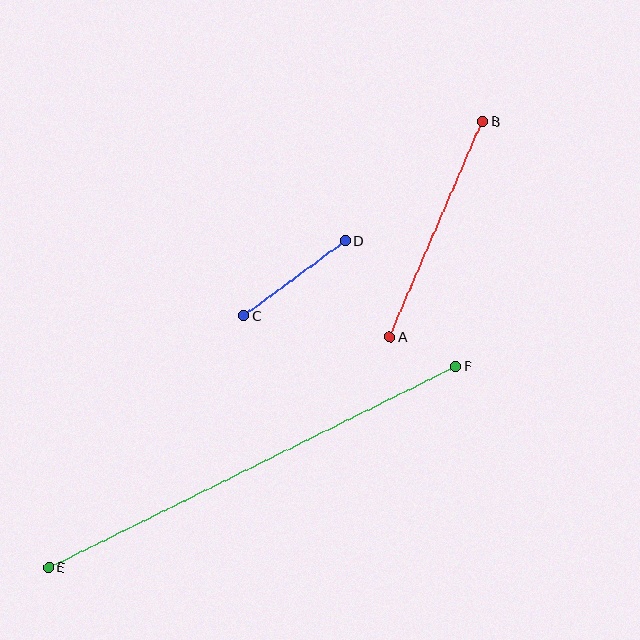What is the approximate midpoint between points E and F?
The midpoint is at approximately (252, 467) pixels.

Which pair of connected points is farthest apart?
Points E and F are farthest apart.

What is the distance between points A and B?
The distance is approximately 235 pixels.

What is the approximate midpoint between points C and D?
The midpoint is at approximately (295, 278) pixels.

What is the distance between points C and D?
The distance is approximately 126 pixels.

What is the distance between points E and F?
The distance is approximately 454 pixels.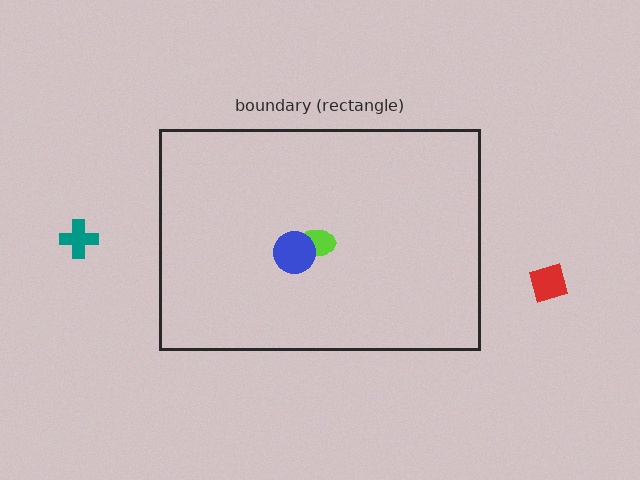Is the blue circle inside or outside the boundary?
Inside.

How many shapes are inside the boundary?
2 inside, 2 outside.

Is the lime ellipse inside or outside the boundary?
Inside.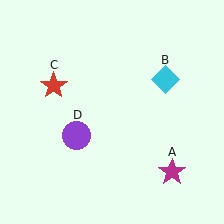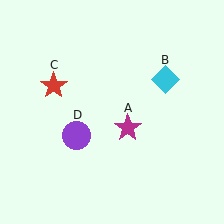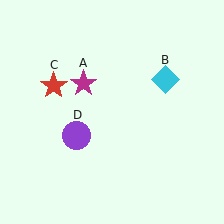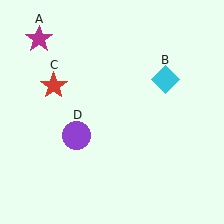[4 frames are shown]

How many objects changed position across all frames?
1 object changed position: magenta star (object A).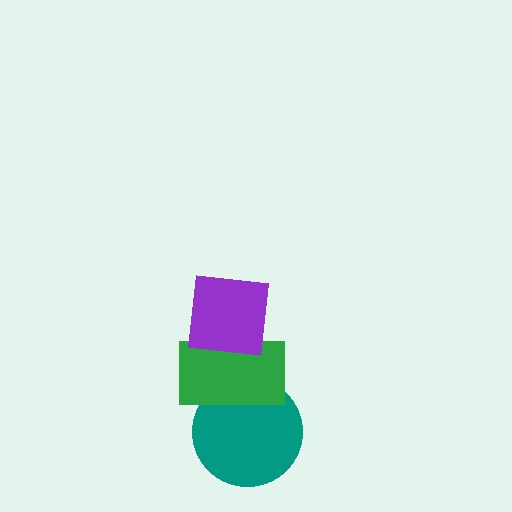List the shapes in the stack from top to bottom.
From top to bottom: the purple square, the green rectangle, the teal circle.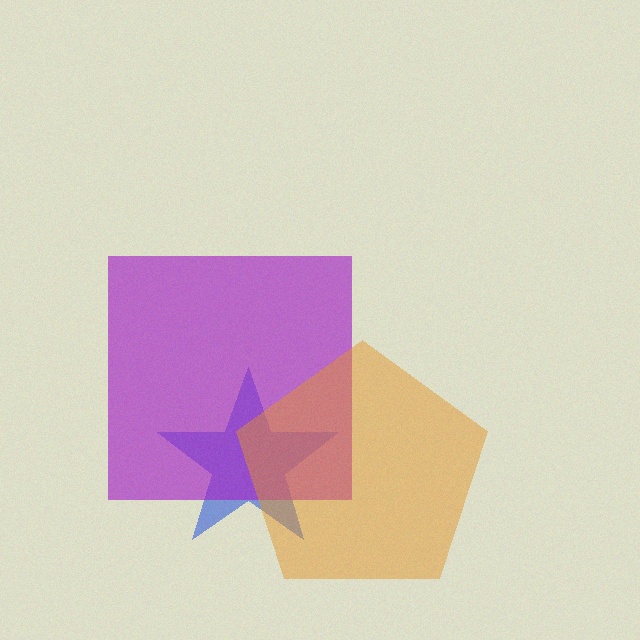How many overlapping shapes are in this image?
There are 3 overlapping shapes in the image.